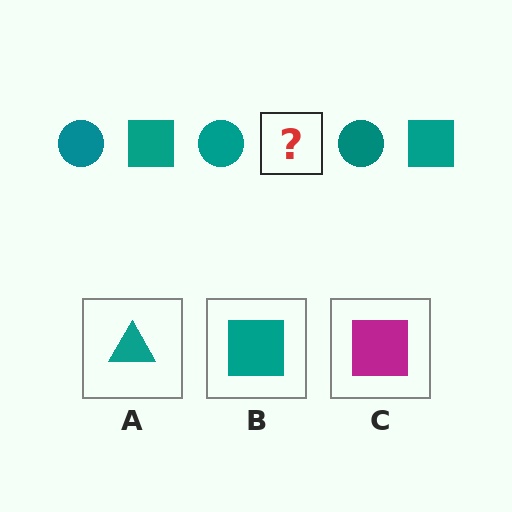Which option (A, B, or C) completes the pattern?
B.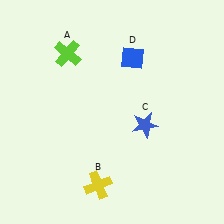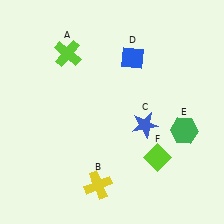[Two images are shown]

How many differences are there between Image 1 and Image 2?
There are 2 differences between the two images.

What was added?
A green hexagon (E), a lime diamond (F) were added in Image 2.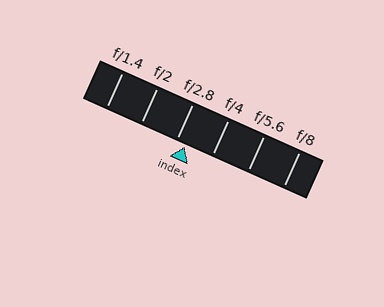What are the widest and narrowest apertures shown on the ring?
The widest aperture shown is f/1.4 and the narrowest is f/8.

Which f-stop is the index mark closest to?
The index mark is closest to f/2.8.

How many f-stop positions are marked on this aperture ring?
There are 6 f-stop positions marked.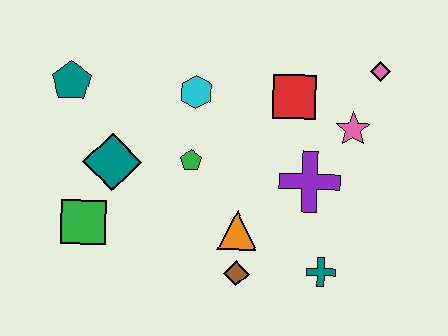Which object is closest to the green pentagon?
The cyan hexagon is closest to the green pentagon.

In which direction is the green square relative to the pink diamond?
The green square is to the left of the pink diamond.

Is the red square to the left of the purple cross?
Yes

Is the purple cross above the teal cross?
Yes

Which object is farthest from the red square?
The green square is farthest from the red square.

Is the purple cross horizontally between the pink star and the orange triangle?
Yes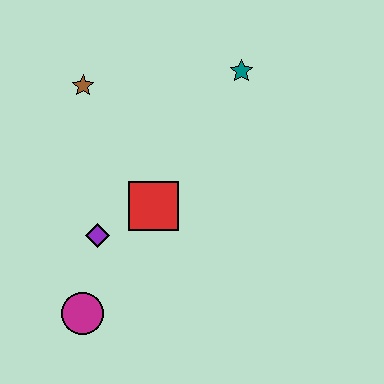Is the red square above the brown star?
No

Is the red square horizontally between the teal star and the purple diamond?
Yes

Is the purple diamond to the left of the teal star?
Yes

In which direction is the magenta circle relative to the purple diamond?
The magenta circle is below the purple diamond.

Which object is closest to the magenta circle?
The purple diamond is closest to the magenta circle.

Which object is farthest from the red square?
The teal star is farthest from the red square.